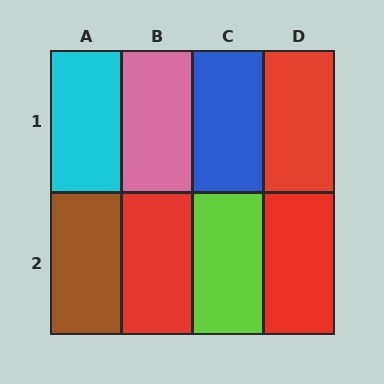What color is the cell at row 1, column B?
Pink.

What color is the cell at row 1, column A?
Cyan.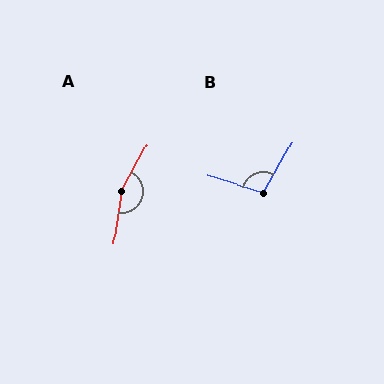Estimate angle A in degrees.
Approximately 159 degrees.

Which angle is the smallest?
B, at approximately 103 degrees.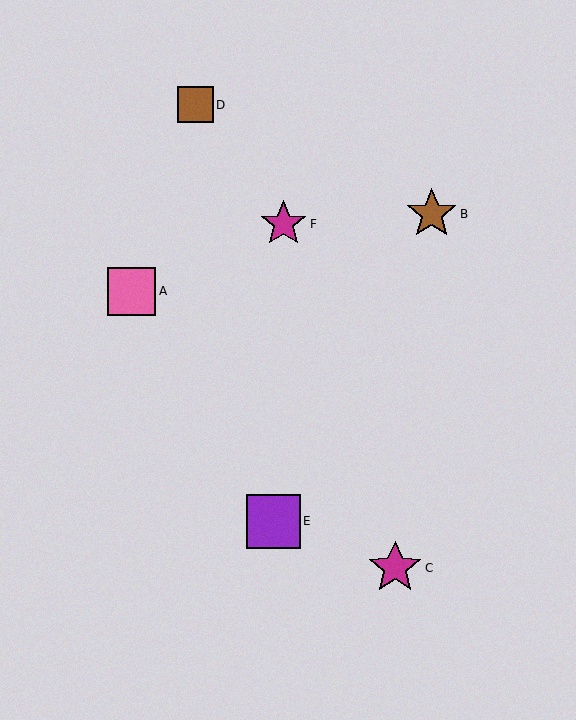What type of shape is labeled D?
Shape D is a brown square.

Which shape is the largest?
The purple square (labeled E) is the largest.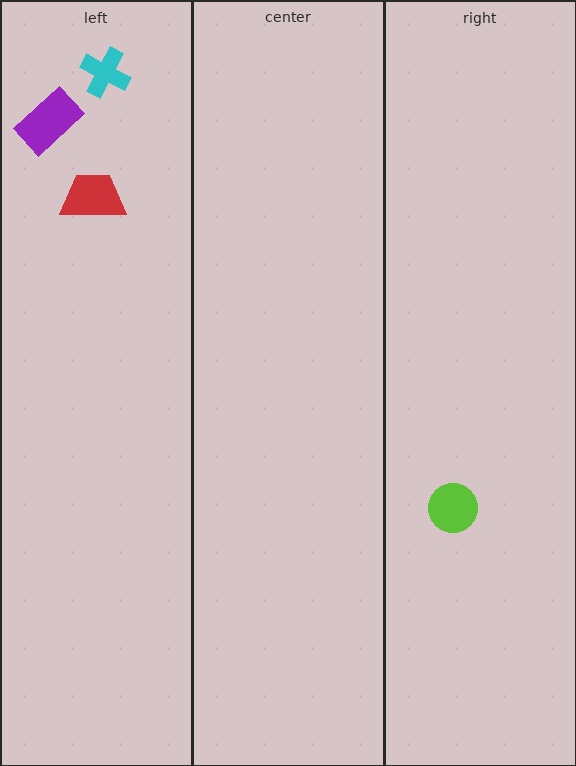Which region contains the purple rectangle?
The left region.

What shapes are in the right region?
The lime circle.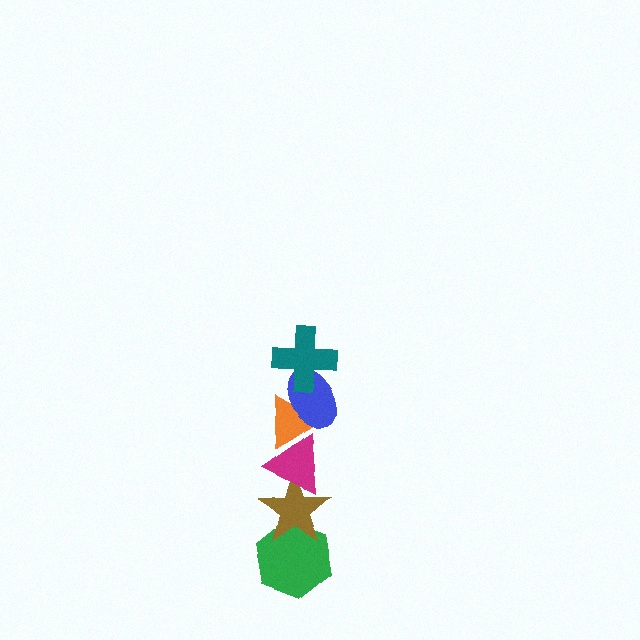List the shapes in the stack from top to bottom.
From top to bottom: the teal cross, the blue ellipse, the orange triangle, the magenta triangle, the brown star, the green hexagon.